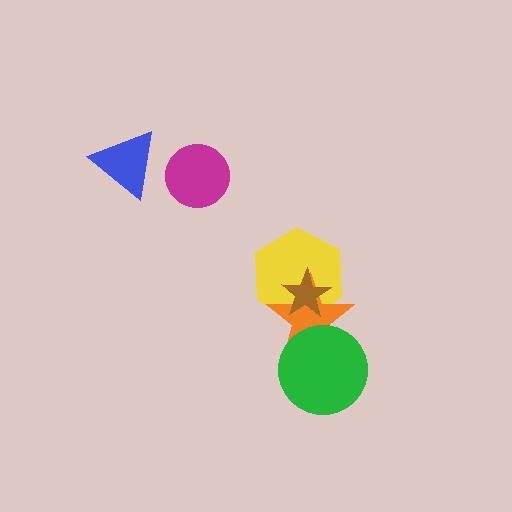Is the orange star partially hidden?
Yes, it is partially covered by another shape.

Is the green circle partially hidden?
No, no other shape covers it.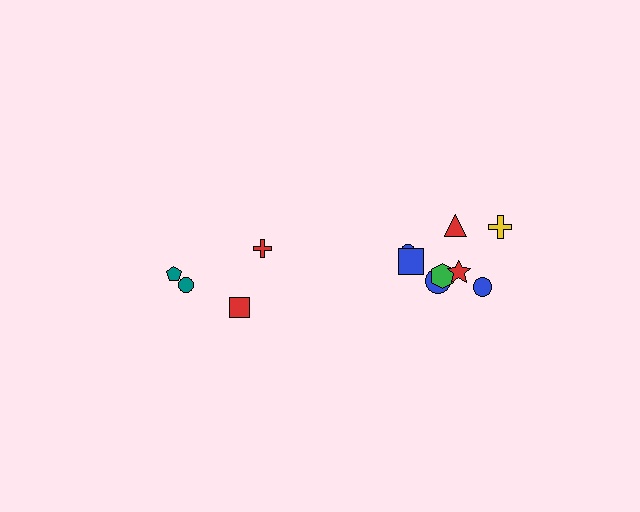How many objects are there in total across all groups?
There are 12 objects.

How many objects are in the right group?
There are 8 objects.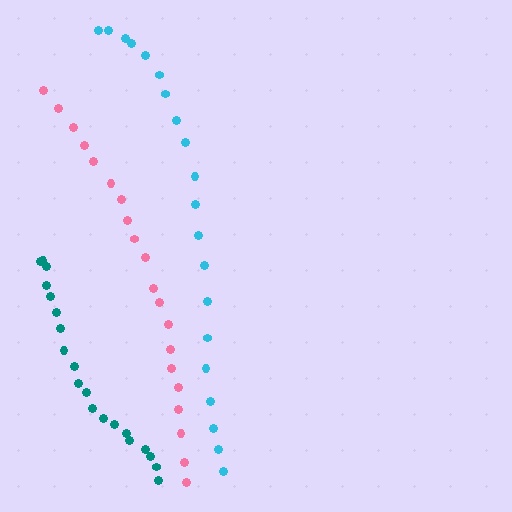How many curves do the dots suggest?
There are 3 distinct paths.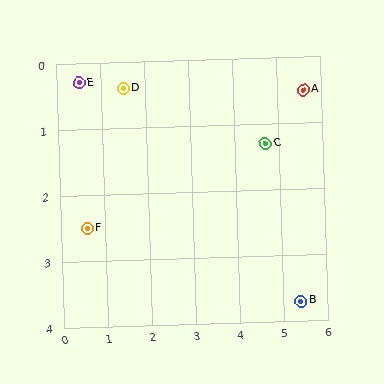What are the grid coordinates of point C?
Point C is at approximately (4.7, 1.3).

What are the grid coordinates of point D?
Point D is at approximately (1.5, 0.4).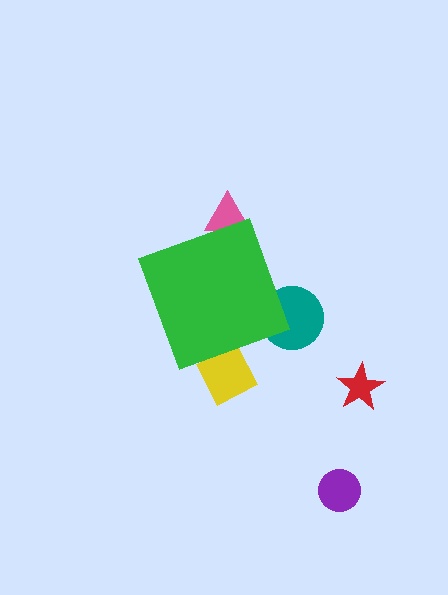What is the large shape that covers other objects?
A green diamond.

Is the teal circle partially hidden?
Yes, the teal circle is partially hidden behind the green diamond.